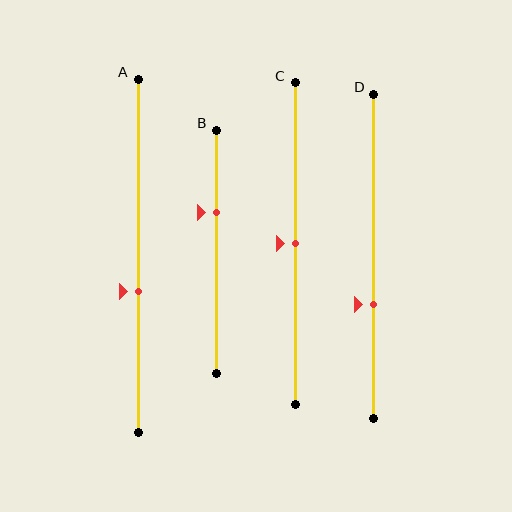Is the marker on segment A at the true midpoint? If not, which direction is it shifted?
No, the marker on segment A is shifted downward by about 10% of the segment length.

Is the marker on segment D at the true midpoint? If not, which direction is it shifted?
No, the marker on segment D is shifted downward by about 15% of the segment length.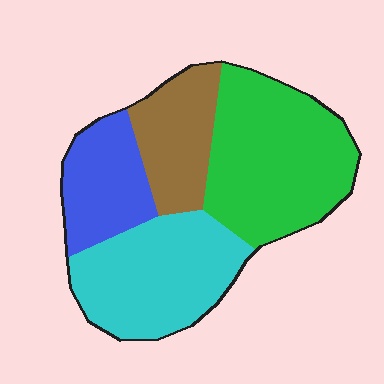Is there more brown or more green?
Green.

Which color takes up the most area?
Green, at roughly 35%.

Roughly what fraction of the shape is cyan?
Cyan takes up between a quarter and a half of the shape.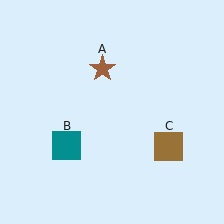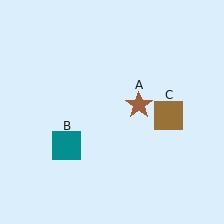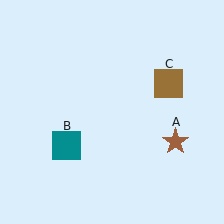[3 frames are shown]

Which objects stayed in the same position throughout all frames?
Teal square (object B) remained stationary.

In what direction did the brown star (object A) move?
The brown star (object A) moved down and to the right.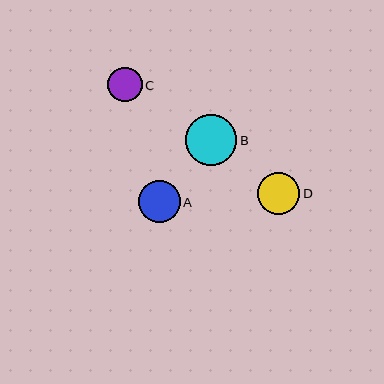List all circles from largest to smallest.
From largest to smallest: B, D, A, C.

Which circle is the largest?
Circle B is the largest with a size of approximately 51 pixels.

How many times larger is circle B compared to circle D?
Circle B is approximately 1.2 times the size of circle D.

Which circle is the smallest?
Circle C is the smallest with a size of approximately 34 pixels.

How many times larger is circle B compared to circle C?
Circle B is approximately 1.5 times the size of circle C.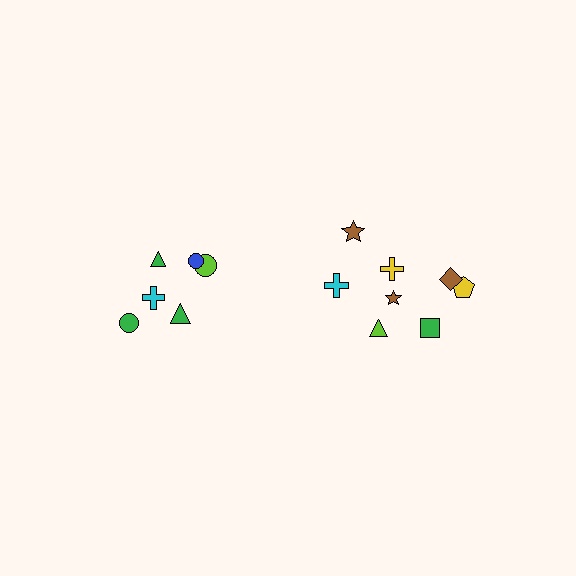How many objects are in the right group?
There are 8 objects.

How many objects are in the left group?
There are 6 objects.